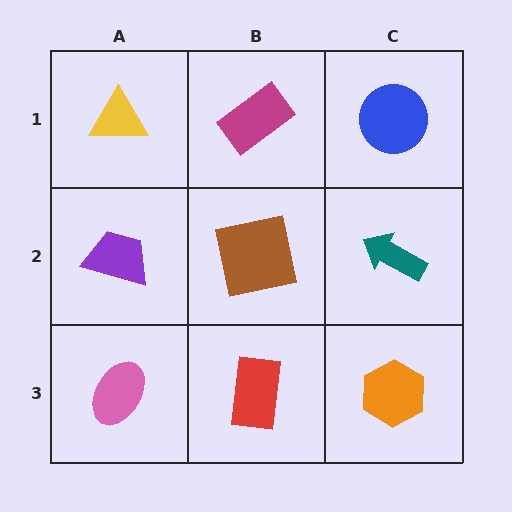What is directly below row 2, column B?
A red rectangle.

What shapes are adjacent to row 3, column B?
A brown square (row 2, column B), a pink ellipse (row 3, column A), an orange hexagon (row 3, column C).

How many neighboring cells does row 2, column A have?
3.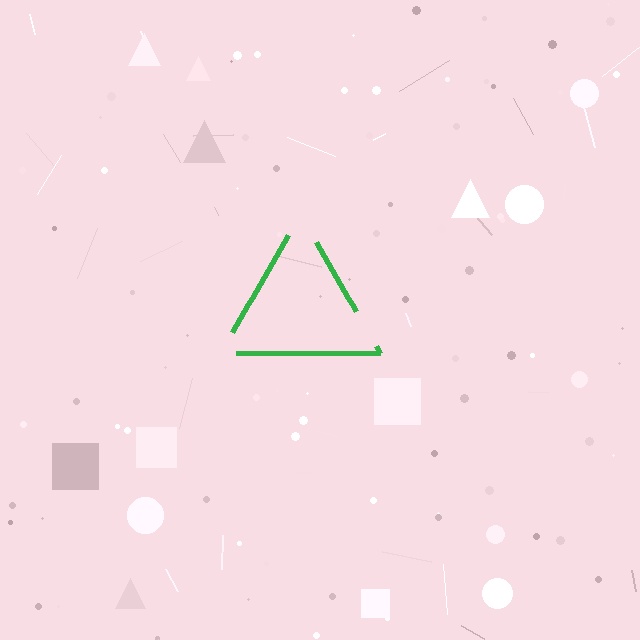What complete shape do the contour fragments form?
The contour fragments form a triangle.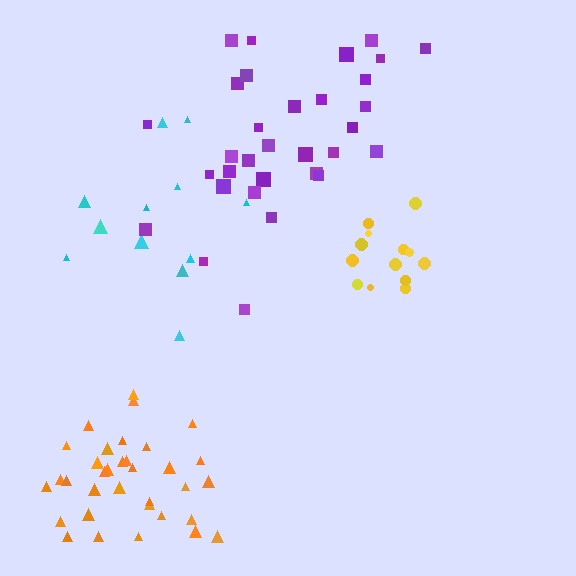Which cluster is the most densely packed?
Orange.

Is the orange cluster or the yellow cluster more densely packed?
Orange.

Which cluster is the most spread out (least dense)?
Cyan.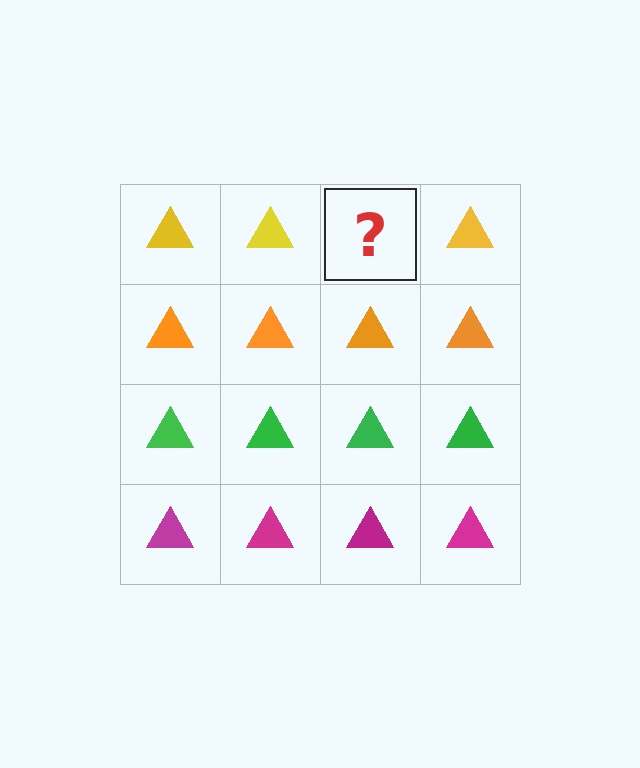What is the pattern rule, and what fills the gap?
The rule is that each row has a consistent color. The gap should be filled with a yellow triangle.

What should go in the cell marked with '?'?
The missing cell should contain a yellow triangle.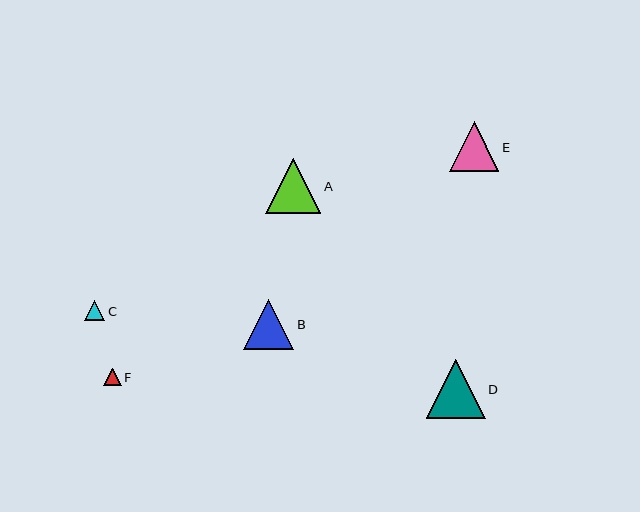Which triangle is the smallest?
Triangle F is the smallest with a size of approximately 17 pixels.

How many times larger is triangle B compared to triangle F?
Triangle B is approximately 2.9 times the size of triangle F.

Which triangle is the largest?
Triangle D is the largest with a size of approximately 59 pixels.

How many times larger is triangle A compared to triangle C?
Triangle A is approximately 2.8 times the size of triangle C.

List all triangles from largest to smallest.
From largest to smallest: D, A, B, E, C, F.